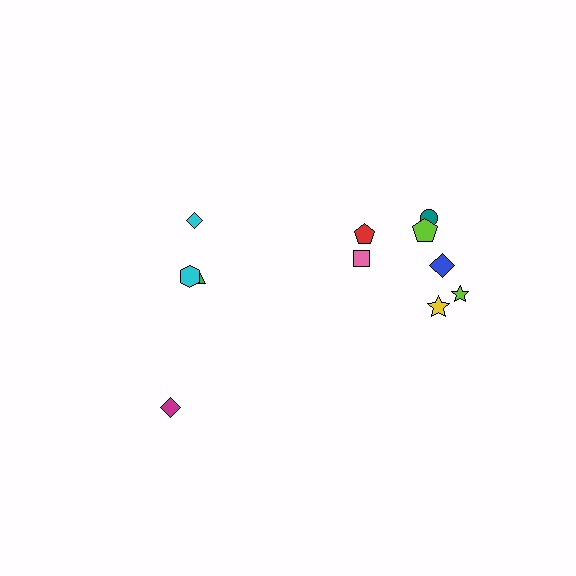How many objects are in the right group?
There are 7 objects.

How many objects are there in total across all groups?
There are 11 objects.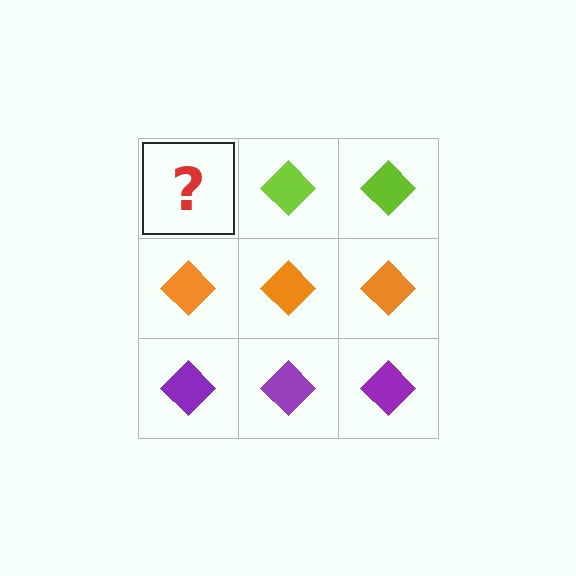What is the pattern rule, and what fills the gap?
The rule is that each row has a consistent color. The gap should be filled with a lime diamond.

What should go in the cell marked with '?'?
The missing cell should contain a lime diamond.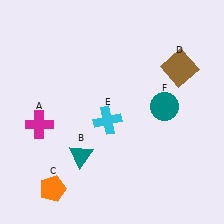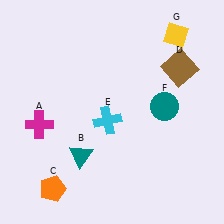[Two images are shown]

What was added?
A yellow diamond (G) was added in Image 2.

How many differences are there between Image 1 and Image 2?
There is 1 difference between the two images.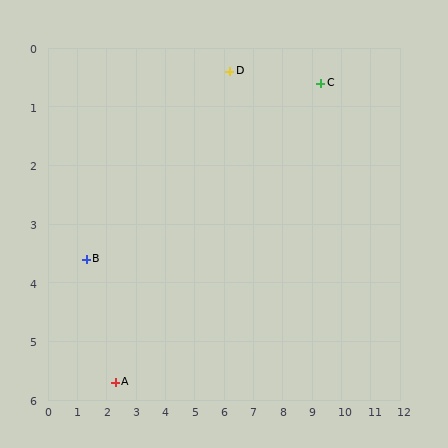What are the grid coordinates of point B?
Point B is at approximately (1.3, 3.6).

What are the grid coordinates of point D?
Point D is at approximately (6.2, 0.4).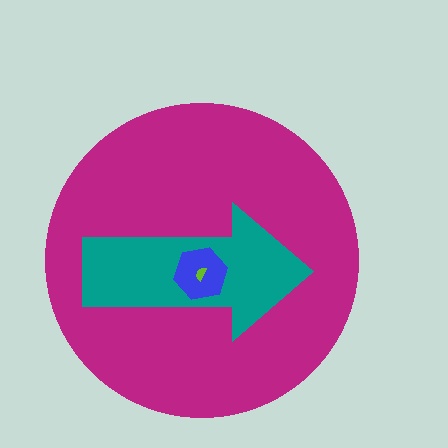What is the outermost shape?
The magenta circle.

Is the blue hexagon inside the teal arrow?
Yes.